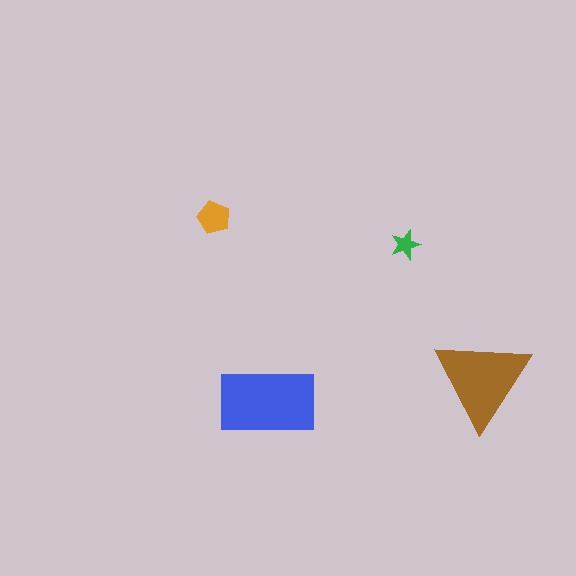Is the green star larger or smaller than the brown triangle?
Smaller.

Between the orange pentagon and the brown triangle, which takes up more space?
The brown triangle.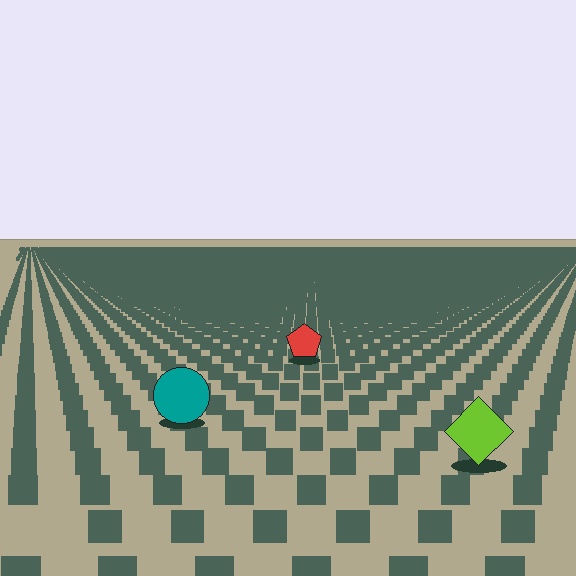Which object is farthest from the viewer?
The red pentagon is farthest from the viewer. It appears smaller and the ground texture around it is denser.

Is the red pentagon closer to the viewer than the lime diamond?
No. The lime diamond is closer — you can tell from the texture gradient: the ground texture is coarser near it.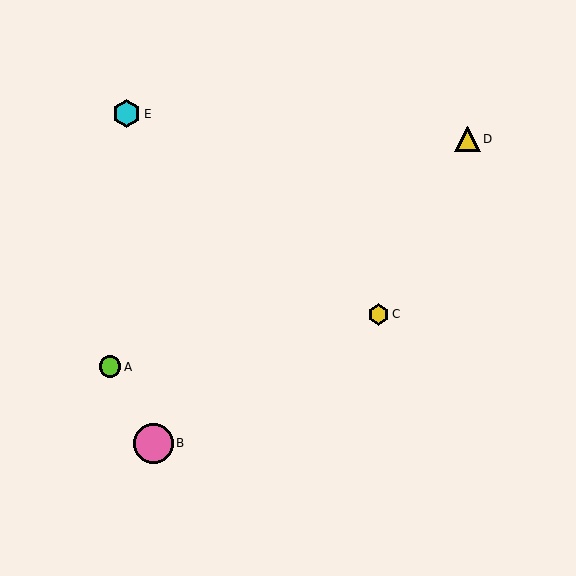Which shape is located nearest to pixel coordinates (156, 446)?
The pink circle (labeled B) at (153, 443) is nearest to that location.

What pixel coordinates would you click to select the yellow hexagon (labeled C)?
Click at (378, 314) to select the yellow hexagon C.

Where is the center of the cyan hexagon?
The center of the cyan hexagon is at (127, 114).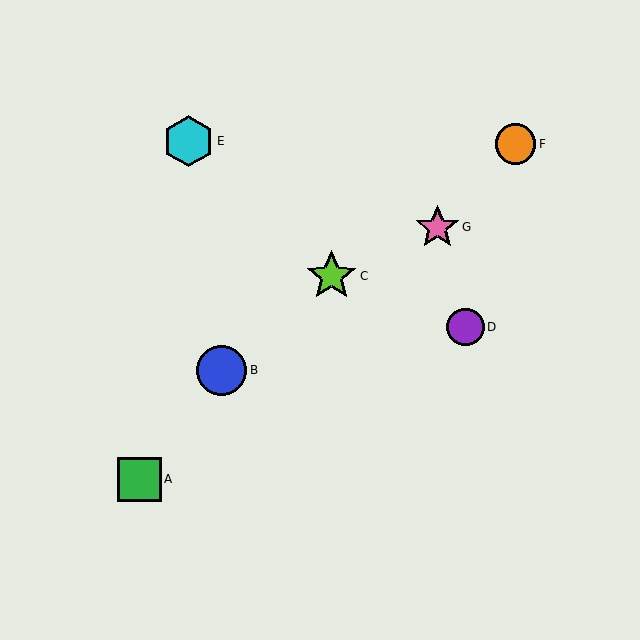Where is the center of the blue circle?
The center of the blue circle is at (221, 370).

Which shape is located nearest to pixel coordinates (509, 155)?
The orange circle (labeled F) at (516, 144) is nearest to that location.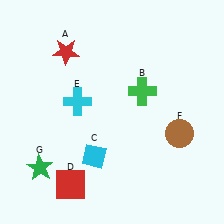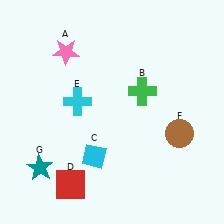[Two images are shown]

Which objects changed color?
A changed from red to pink. G changed from green to teal.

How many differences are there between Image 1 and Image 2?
There are 2 differences between the two images.